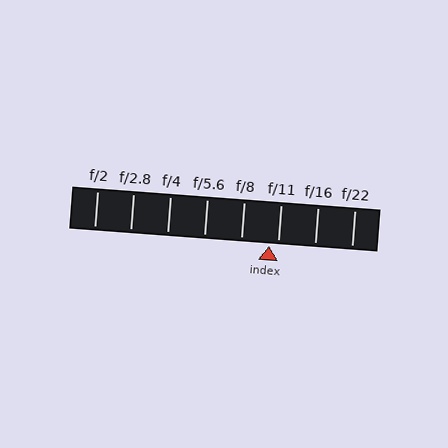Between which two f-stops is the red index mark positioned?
The index mark is between f/8 and f/11.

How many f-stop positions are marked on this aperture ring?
There are 8 f-stop positions marked.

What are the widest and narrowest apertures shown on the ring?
The widest aperture shown is f/2 and the narrowest is f/22.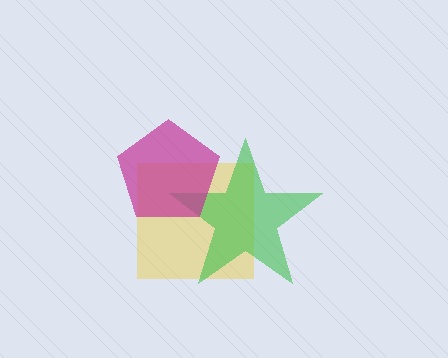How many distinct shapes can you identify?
There are 3 distinct shapes: a yellow square, a green star, a magenta pentagon.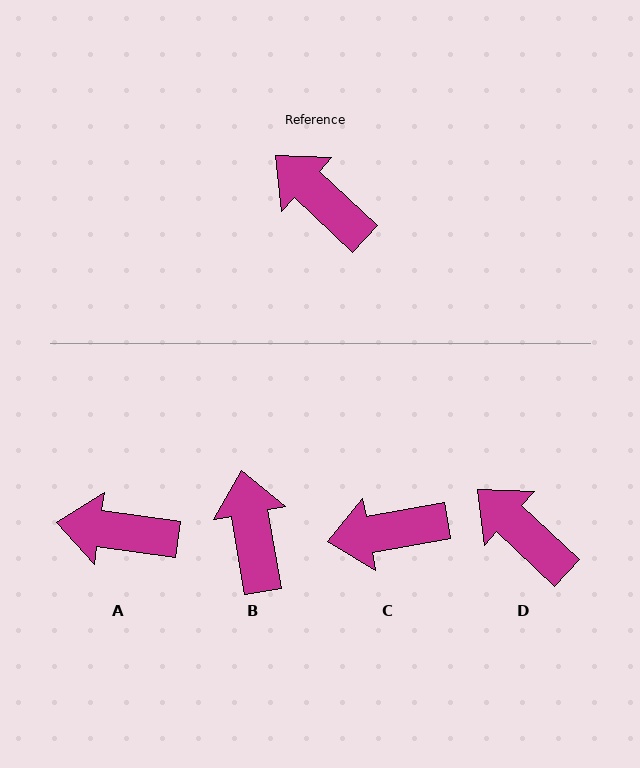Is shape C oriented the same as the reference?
No, it is off by about 53 degrees.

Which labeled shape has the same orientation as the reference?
D.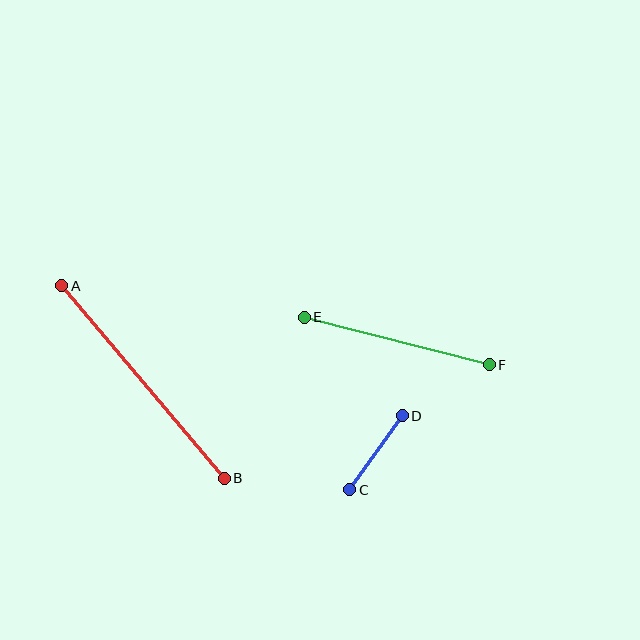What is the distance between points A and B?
The distance is approximately 252 pixels.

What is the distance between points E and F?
The distance is approximately 191 pixels.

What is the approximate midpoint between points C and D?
The midpoint is at approximately (376, 453) pixels.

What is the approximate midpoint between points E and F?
The midpoint is at approximately (397, 341) pixels.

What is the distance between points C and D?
The distance is approximately 90 pixels.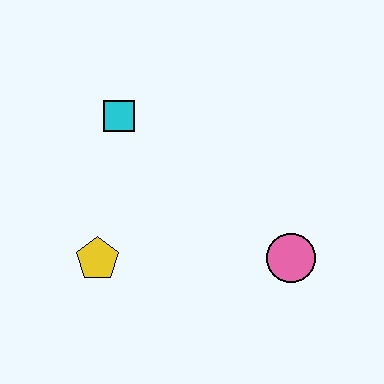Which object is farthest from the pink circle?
The cyan square is farthest from the pink circle.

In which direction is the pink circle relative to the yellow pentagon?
The pink circle is to the right of the yellow pentagon.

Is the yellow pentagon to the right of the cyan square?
No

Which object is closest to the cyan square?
The yellow pentagon is closest to the cyan square.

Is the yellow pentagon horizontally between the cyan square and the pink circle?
No